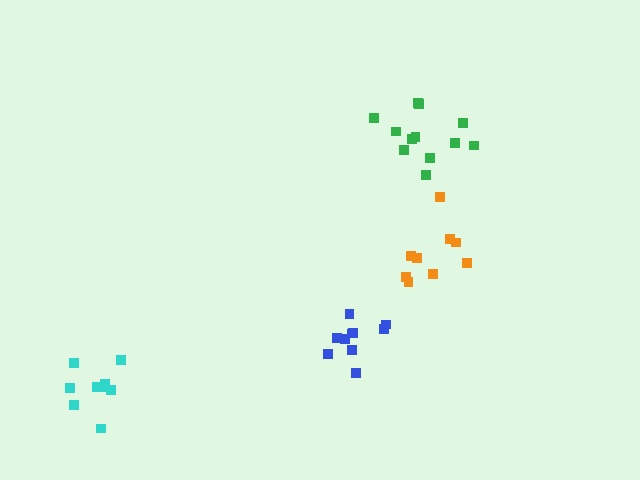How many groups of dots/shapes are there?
There are 4 groups.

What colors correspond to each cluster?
The clusters are colored: orange, green, cyan, blue.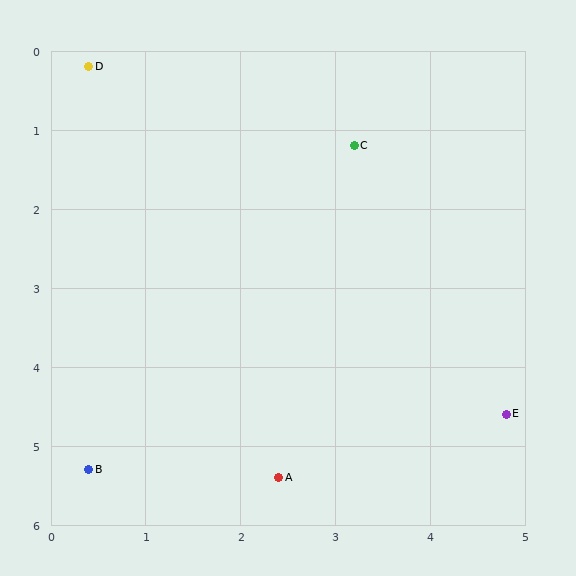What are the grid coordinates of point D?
Point D is at approximately (0.4, 0.2).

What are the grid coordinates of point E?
Point E is at approximately (4.8, 4.6).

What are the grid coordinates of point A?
Point A is at approximately (2.4, 5.4).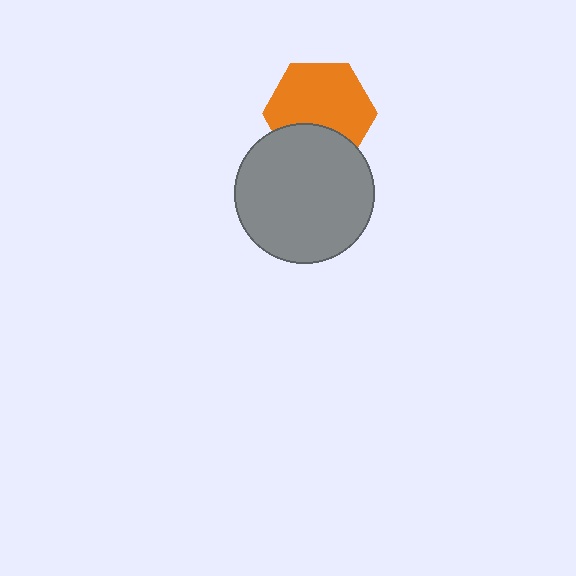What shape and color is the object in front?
The object in front is a gray circle.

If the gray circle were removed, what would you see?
You would see the complete orange hexagon.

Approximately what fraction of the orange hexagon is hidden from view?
Roughly 30% of the orange hexagon is hidden behind the gray circle.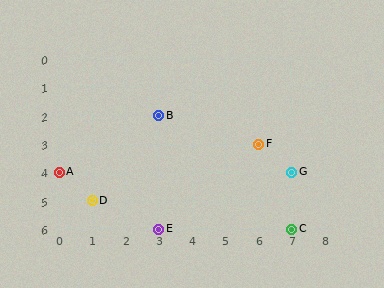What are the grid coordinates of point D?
Point D is at grid coordinates (1, 5).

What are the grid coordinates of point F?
Point F is at grid coordinates (6, 3).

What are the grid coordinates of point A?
Point A is at grid coordinates (0, 4).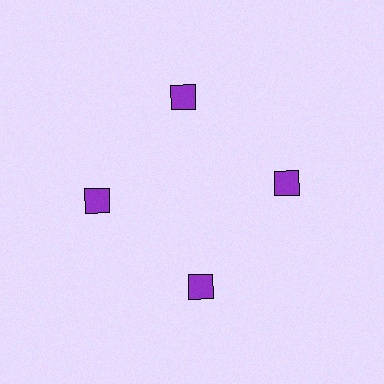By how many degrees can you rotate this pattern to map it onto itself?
The pattern maps onto itself every 90 degrees of rotation.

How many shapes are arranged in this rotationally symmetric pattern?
There are 4 shapes, arranged in 4 groups of 1.